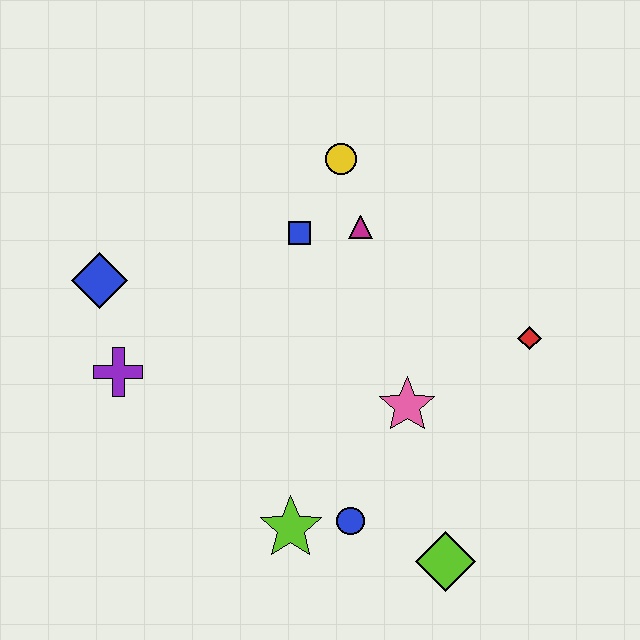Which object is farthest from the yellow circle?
The lime diamond is farthest from the yellow circle.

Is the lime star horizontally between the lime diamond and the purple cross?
Yes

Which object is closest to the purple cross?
The blue diamond is closest to the purple cross.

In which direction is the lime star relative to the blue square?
The lime star is below the blue square.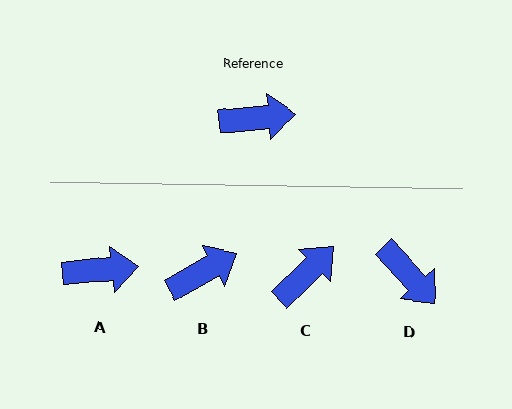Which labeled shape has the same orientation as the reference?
A.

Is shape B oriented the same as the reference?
No, it is off by about 23 degrees.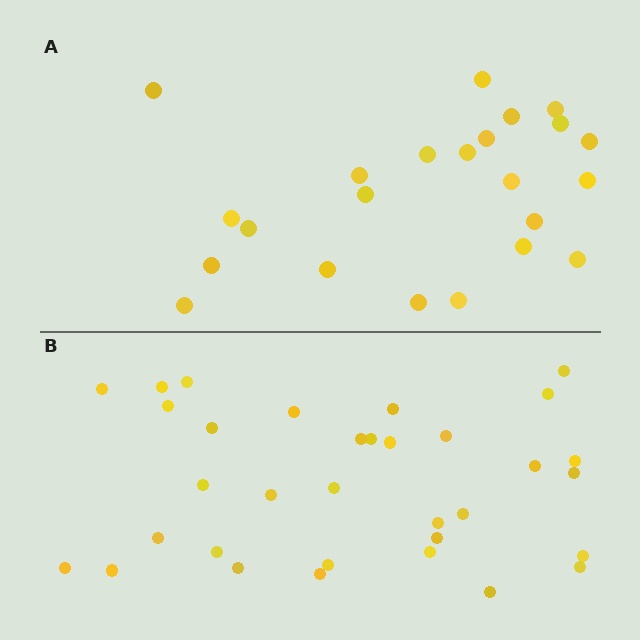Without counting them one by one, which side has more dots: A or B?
Region B (the bottom region) has more dots.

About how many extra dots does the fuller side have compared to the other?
Region B has roughly 10 or so more dots than region A.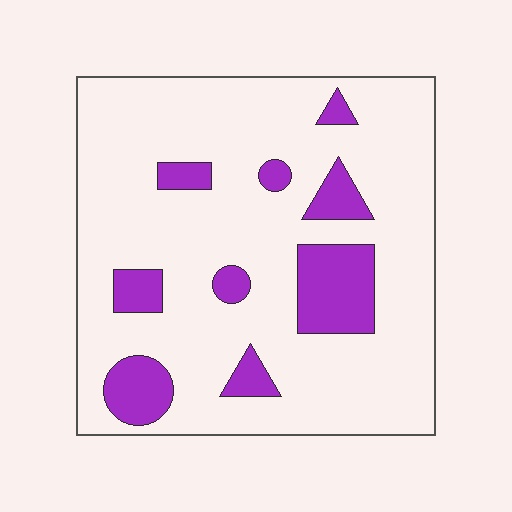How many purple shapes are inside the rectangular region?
9.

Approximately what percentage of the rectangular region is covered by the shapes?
Approximately 15%.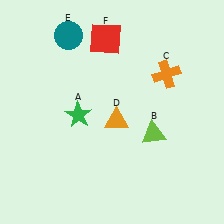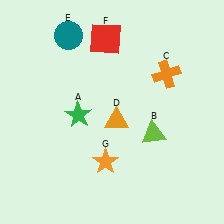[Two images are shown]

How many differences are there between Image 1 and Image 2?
There is 1 difference between the two images.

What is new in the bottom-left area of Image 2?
An orange star (G) was added in the bottom-left area of Image 2.